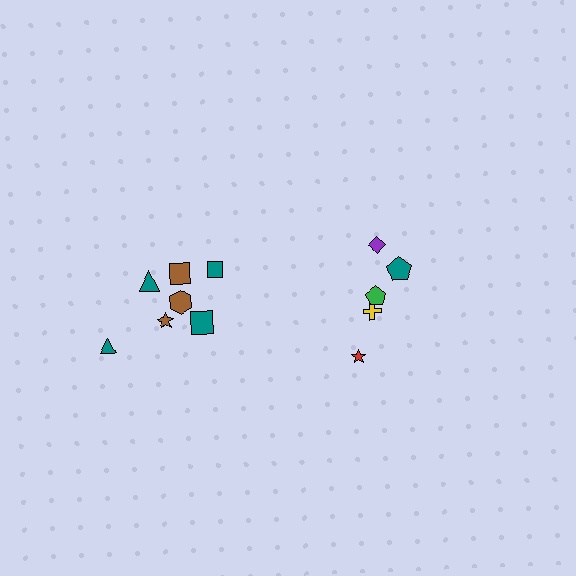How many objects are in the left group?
There are 7 objects.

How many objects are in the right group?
There are 5 objects.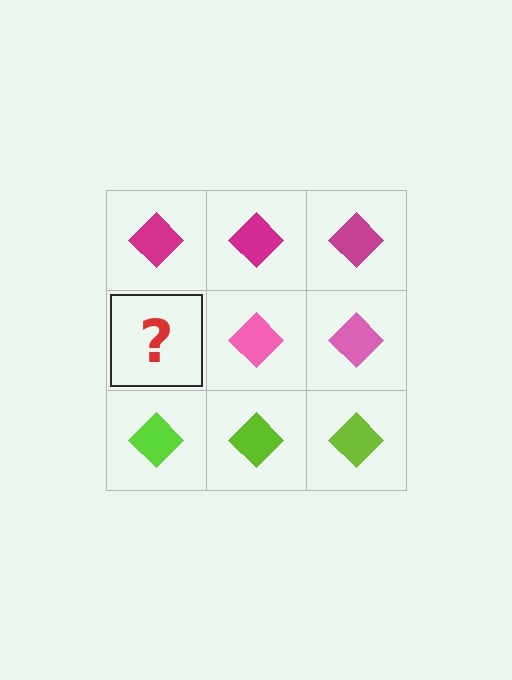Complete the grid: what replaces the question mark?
The question mark should be replaced with a pink diamond.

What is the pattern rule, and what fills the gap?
The rule is that each row has a consistent color. The gap should be filled with a pink diamond.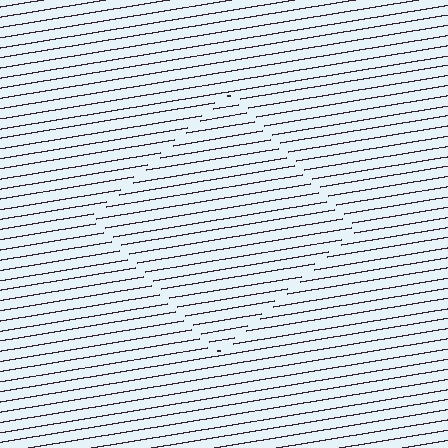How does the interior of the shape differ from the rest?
The interior of the shape contains the same grating, shifted by half a period — the contour is defined by the phase discontinuity where line-ends from the inner and outer gratings abut.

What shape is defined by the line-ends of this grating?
An illusory square. The interior of the shape contains the same grating, shifted by half a period — the contour is defined by the phase discontinuity where line-ends from the inner and outer gratings abut.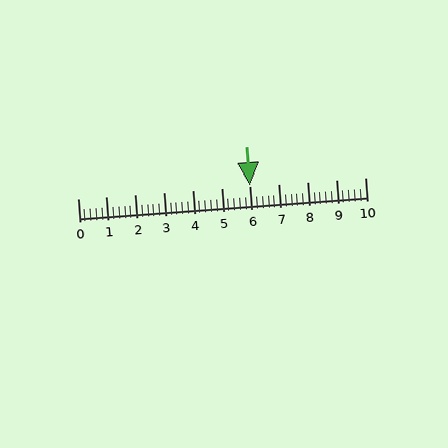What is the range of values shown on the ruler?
The ruler shows values from 0 to 10.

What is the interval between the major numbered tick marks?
The major tick marks are spaced 1 units apart.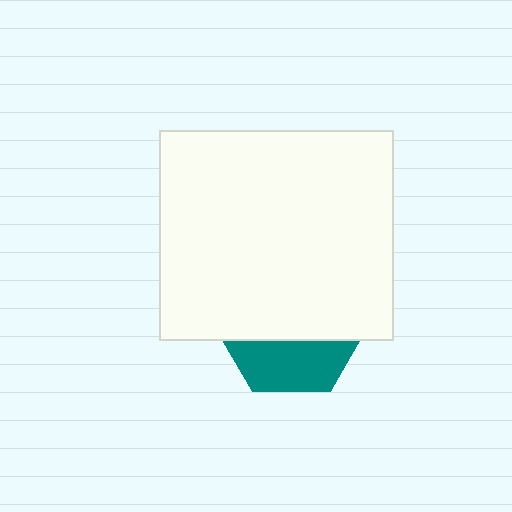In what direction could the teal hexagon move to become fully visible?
The teal hexagon could move down. That would shift it out from behind the white rectangle entirely.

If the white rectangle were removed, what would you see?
You would see the complete teal hexagon.